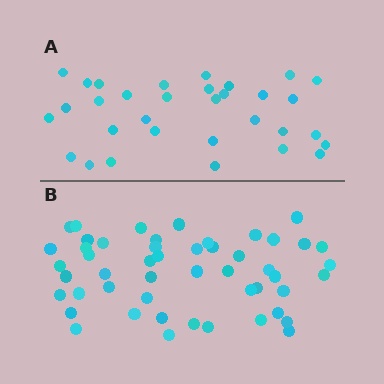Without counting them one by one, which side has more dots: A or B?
Region B (the bottom region) has more dots.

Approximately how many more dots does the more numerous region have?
Region B has approximately 20 more dots than region A.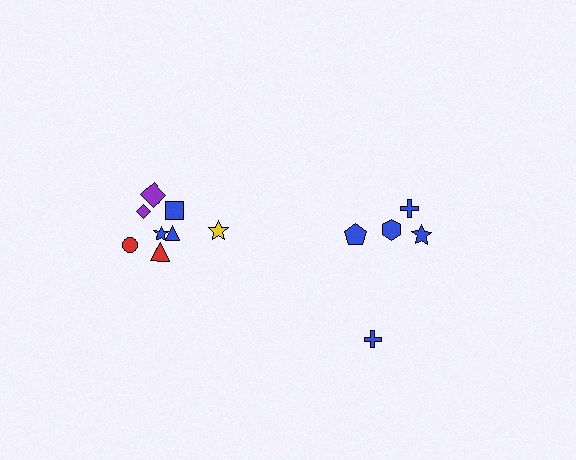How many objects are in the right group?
There are 5 objects.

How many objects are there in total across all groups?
There are 13 objects.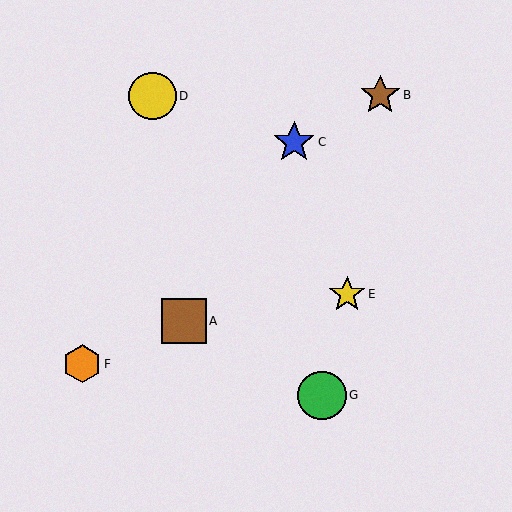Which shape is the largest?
The green circle (labeled G) is the largest.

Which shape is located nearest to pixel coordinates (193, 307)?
The brown square (labeled A) at (184, 321) is nearest to that location.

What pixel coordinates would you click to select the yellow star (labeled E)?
Click at (347, 294) to select the yellow star E.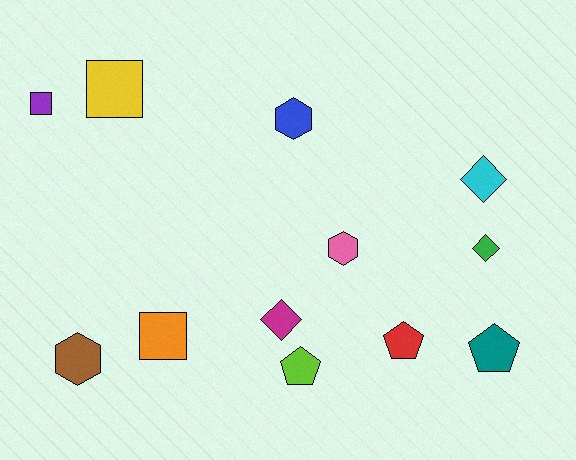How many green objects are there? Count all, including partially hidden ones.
There is 1 green object.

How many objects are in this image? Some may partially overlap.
There are 12 objects.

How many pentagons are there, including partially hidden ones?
There are 3 pentagons.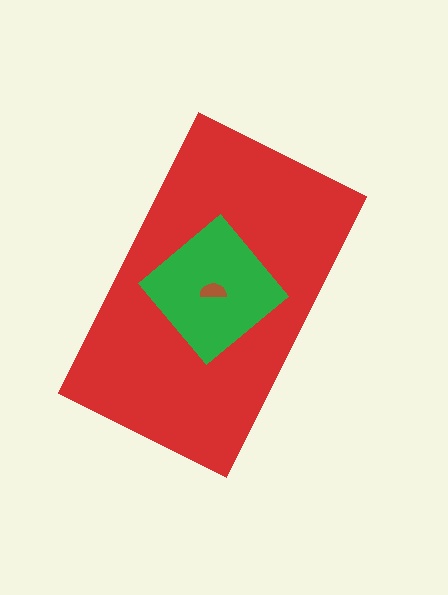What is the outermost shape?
The red rectangle.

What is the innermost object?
The brown semicircle.